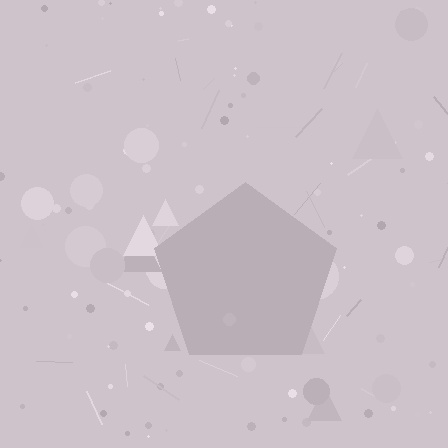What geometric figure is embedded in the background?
A pentagon is embedded in the background.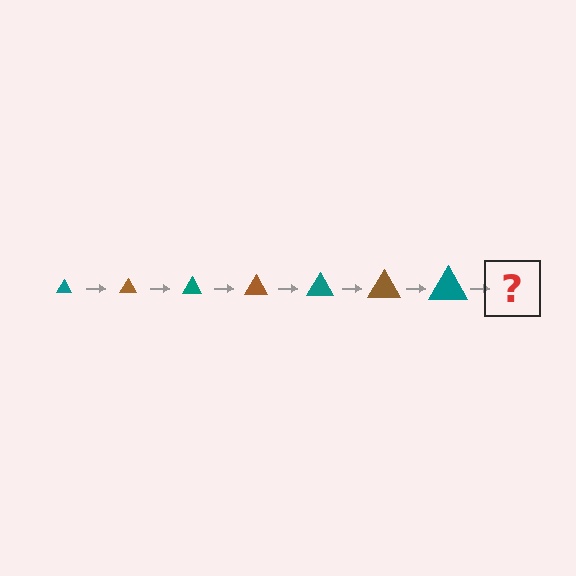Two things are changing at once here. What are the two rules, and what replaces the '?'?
The two rules are that the triangle grows larger each step and the color cycles through teal and brown. The '?' should be a brown triangle, larger than the previous one.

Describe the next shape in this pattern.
It should be a brown triangle, larger than the previous one.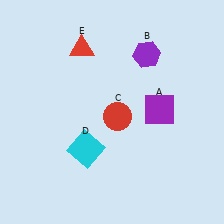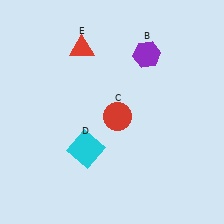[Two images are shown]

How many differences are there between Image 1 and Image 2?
There is 1 difference between the two images.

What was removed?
The purple square (A) was removed in Image 2.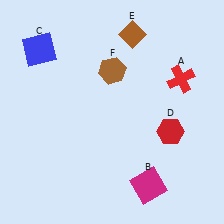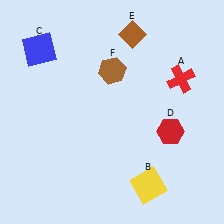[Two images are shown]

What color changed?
The square (B) changed from magenta in Image 1 to yellow in Image 2.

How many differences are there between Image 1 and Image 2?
There is 1 difference between the two images.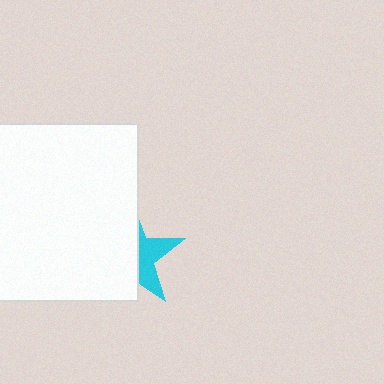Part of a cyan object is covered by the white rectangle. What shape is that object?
It is a star.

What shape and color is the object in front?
The object in front is a white rectangle.